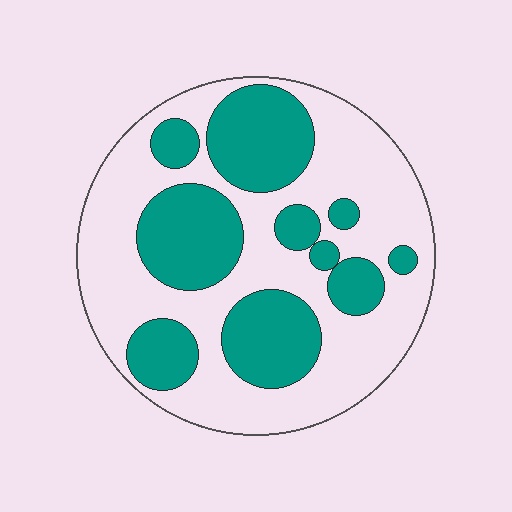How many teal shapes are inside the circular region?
10.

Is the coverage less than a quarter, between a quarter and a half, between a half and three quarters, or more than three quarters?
Between a quarter and a half.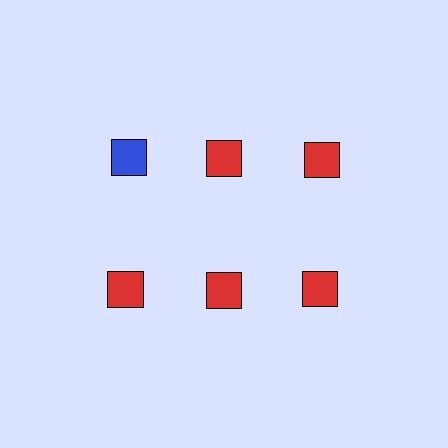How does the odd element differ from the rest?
It has a different color: blue instead of red.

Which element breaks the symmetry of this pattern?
The blue square in the top row, leftmost column breaks the symmetry. All other shapes are red squares.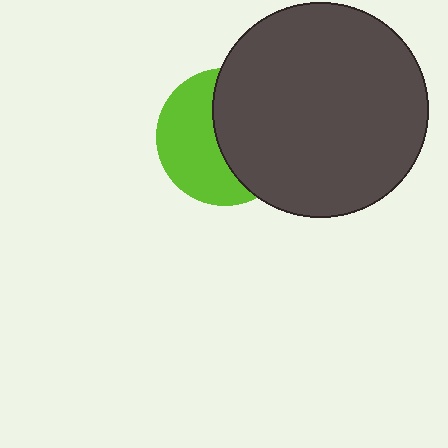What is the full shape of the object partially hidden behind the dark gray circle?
The partially hidden object is a lime circle.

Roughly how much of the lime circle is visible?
About half of it is visible (roughly 49%).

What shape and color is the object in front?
The object in front is a dark gray circle.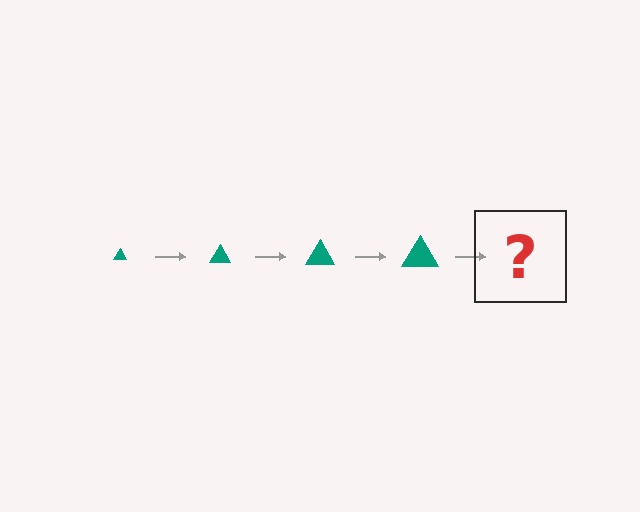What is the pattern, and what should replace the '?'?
The pattern is that the triangle gets progressively larger each step. The '?' should be a teal triangle, larger than the previous one.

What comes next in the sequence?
The next element should be a teal triangle, larger than the previous one.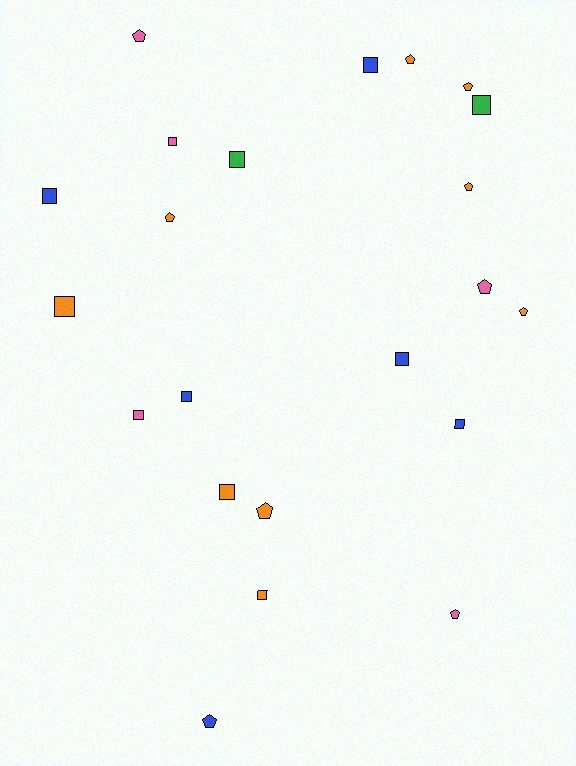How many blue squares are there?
There are 5 blue squares.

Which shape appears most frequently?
Square, with 12 objects.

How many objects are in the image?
There are 22 objects.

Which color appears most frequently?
Orange, with 9 objects.